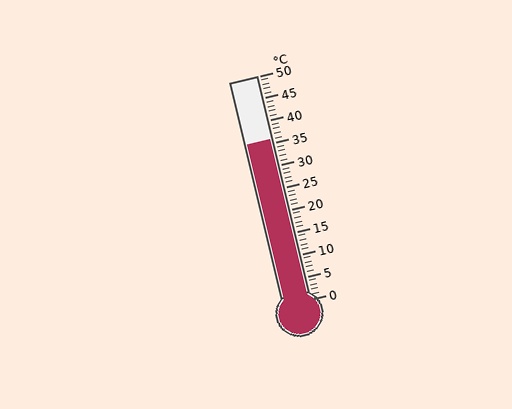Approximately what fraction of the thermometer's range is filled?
The thermometer is filled to approximately 70% of its range.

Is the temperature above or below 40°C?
The temperature is below 40°C.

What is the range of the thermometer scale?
The thermometer scale ranges from 0°C to 50°C.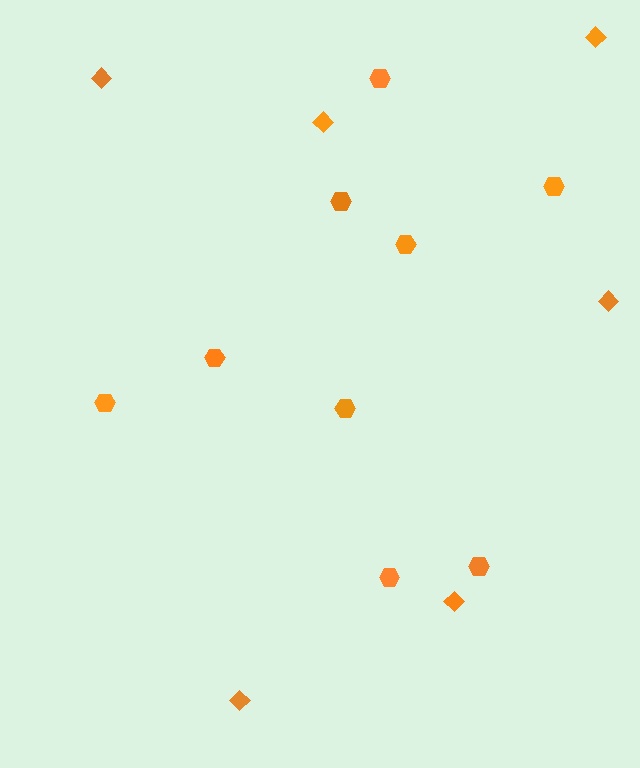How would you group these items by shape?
There are 2 groups: one group of diamonds (6) and one group of hexagons (9).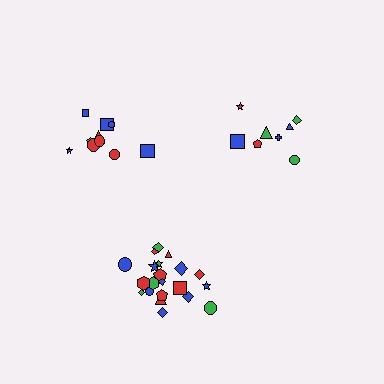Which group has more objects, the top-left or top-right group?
The top-left group.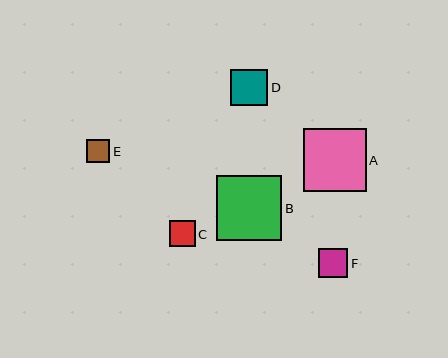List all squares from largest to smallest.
From largest to smallest: B, A, D, F, C, E.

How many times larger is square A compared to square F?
Square A is approximately 2.2 times the size of square F.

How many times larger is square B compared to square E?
Square B is approximately 2.7 times the size of square E.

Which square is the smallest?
Square E is the smallest with a size of approximately 24 pixels.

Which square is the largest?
Square B is the largest with a size of approximately 65 pixels.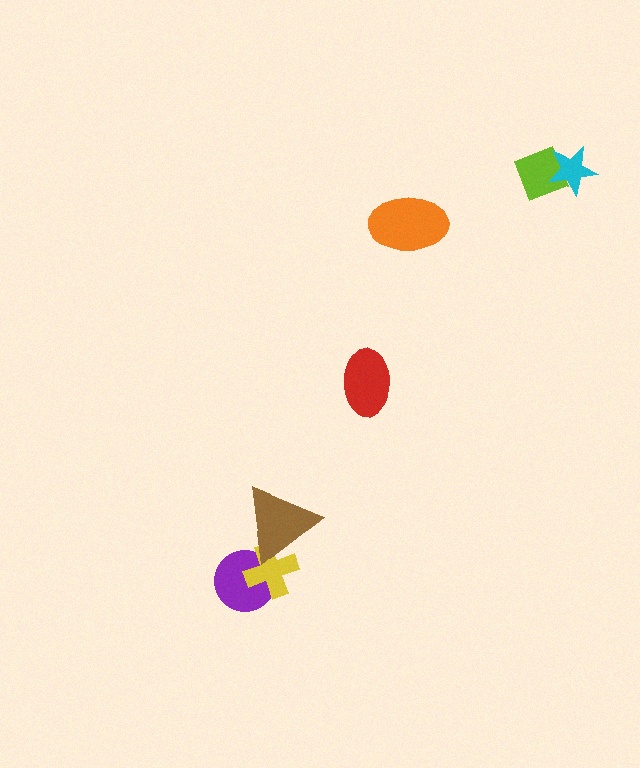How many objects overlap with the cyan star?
1 object overlaps with the cyan star.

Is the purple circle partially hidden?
Yes, it is partially covered by another shape.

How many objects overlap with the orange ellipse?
0 objects overlap with the orange ellipse.